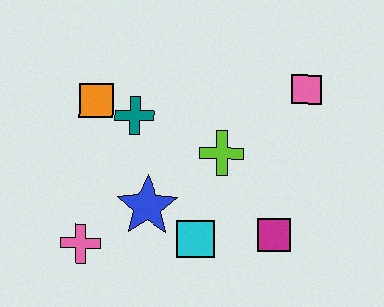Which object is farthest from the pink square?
The pink cross is farthest from the pink square.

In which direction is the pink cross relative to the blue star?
The pink cross is to the left of the blue star.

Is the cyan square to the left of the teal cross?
No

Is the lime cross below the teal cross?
Yes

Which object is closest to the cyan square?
The blue star is closest to the cyan square.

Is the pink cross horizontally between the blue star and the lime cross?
No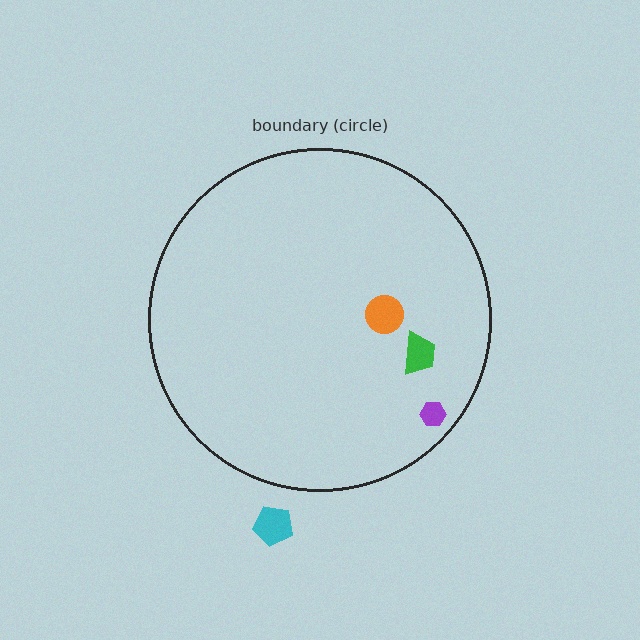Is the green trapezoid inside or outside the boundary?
Inside.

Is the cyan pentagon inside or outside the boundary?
Outside.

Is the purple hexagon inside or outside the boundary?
Inside.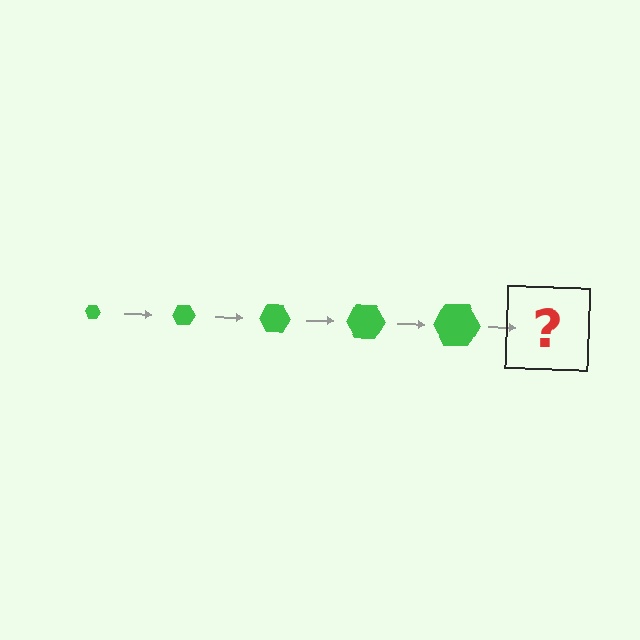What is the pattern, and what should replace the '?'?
The pattern is that the hexagon gets progressively larger each step. The '?' should be a green hexagon, larger than the previous one.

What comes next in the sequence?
The next element should be a green hexagon, larger than the previous one.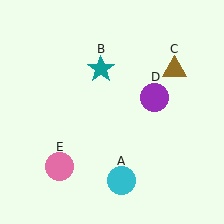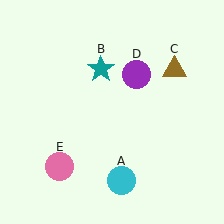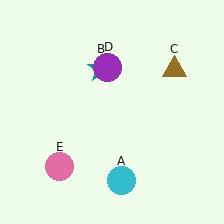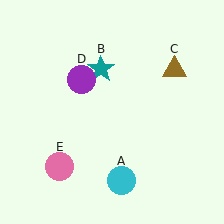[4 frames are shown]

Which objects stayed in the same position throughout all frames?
Cyan circle (object A) and teal star (object B) and brown triangle (object C) and pink circle (object E) remained stationary.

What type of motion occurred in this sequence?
The purple circle (object D) rotated counterclockwise around the center of the scene.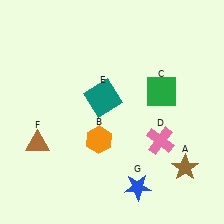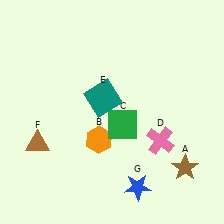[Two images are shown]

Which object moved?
The green square (C) moved left.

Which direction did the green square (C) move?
The green square (C) moved left.